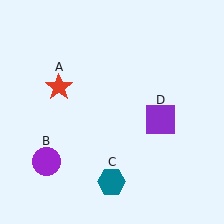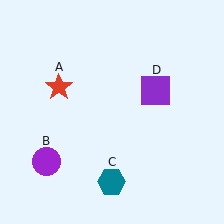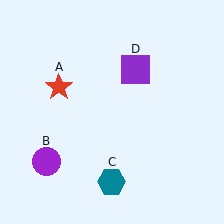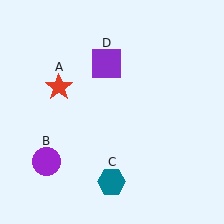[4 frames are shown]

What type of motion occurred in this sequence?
The purple square (object D) rotated counterclockwise around the center of the scene.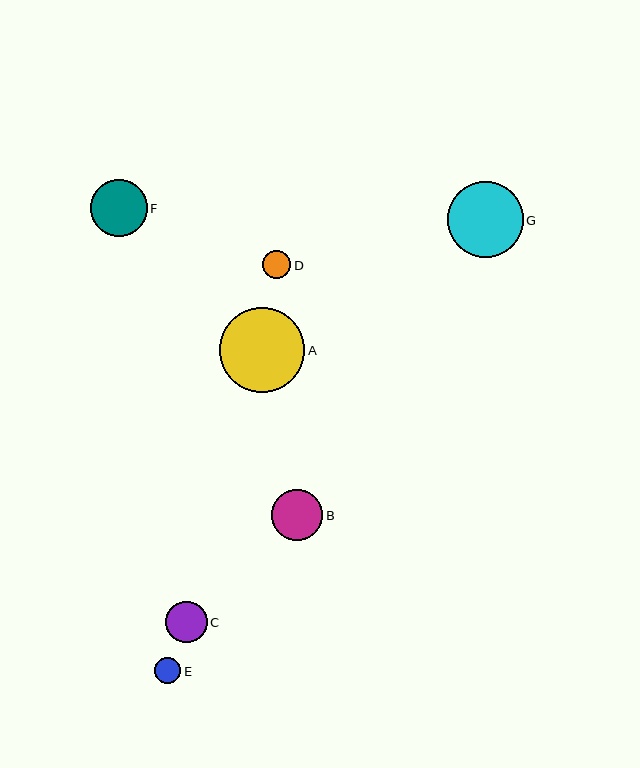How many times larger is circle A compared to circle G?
Circle A is approximately 1.1 times the size of circle G.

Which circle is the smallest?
Circle E is the smallest with a size of approximately 27 pixels.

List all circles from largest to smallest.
From largest to smallest: A, G, F, B, C, D, E.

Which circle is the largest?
Circle A is the largest with a size of approximately 85 pixels.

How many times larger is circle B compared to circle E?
Circle B is approximately 1.9 times the size of circle E.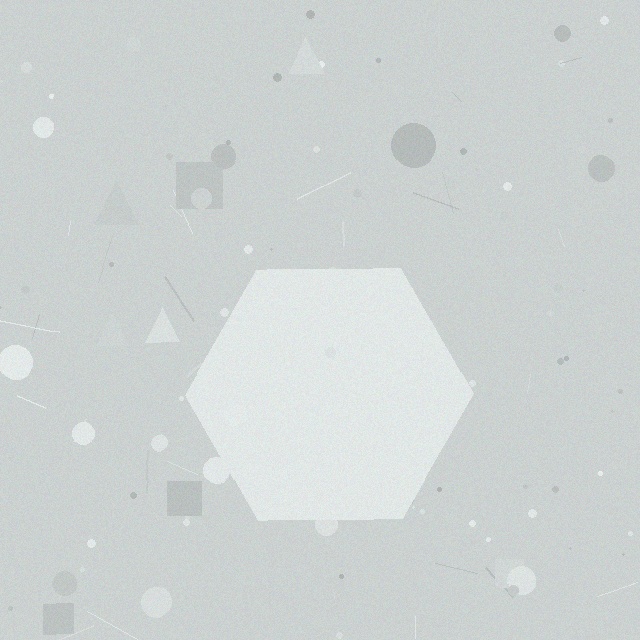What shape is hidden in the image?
A hexagon is hidden in the image.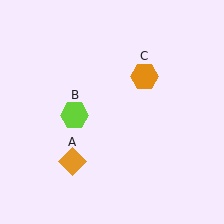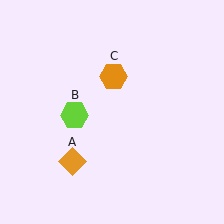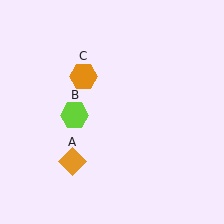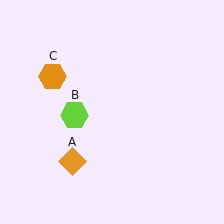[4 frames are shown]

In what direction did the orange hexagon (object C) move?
The orange hexagon (object C) moved left.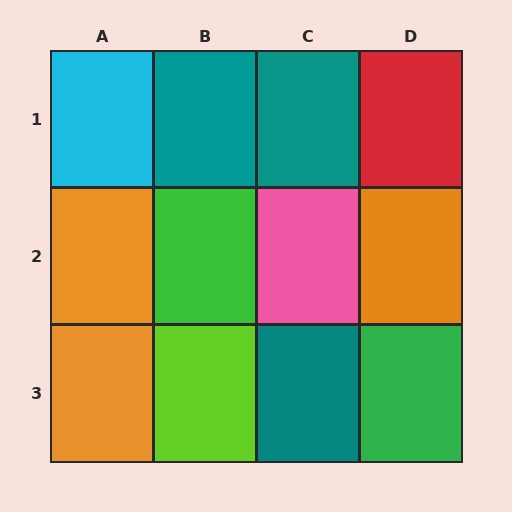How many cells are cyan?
1 cell is cyan.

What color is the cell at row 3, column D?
Green.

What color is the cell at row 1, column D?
Red.